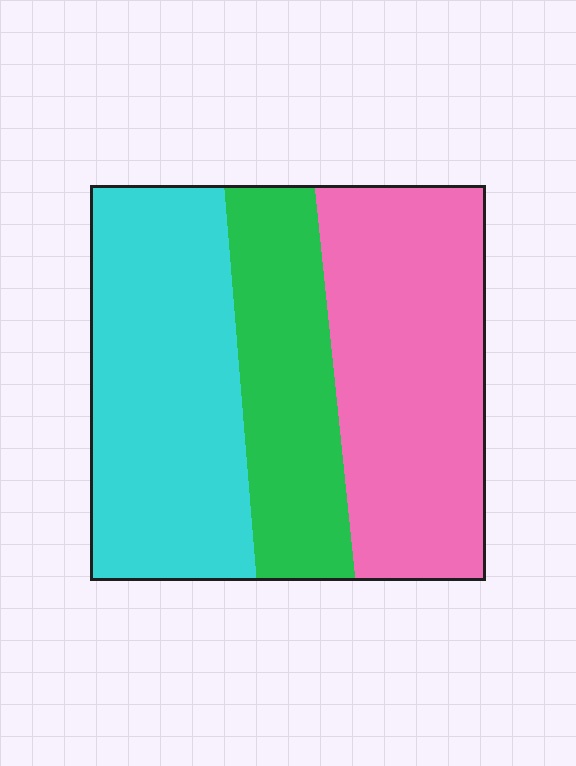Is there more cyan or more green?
Cyan.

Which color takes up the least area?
Green, at roughly 25%.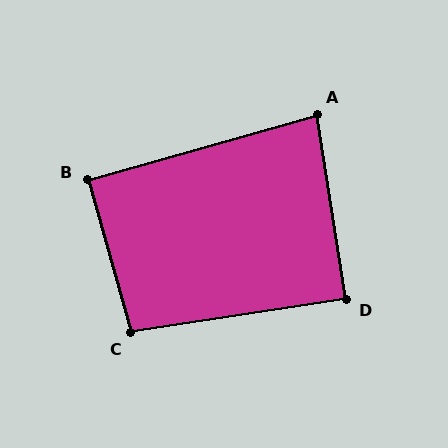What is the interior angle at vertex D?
Approximately 90 degrees (approximately right).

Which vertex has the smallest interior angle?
A, at approximately 83 degrees.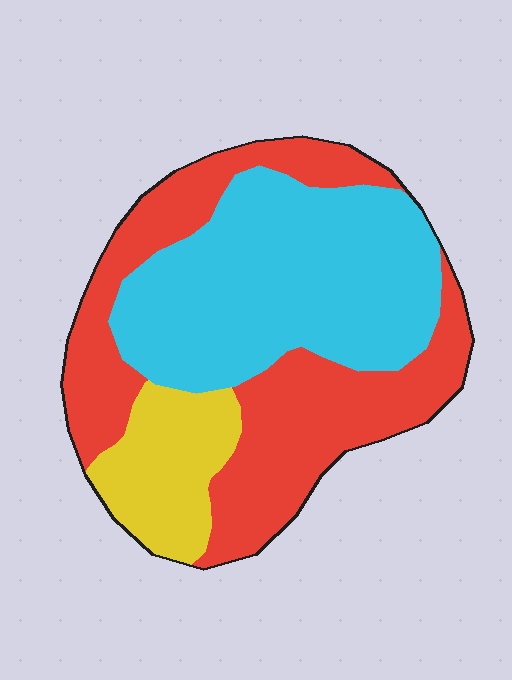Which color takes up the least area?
Yellow, at roughly 15%.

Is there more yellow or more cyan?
Cyan.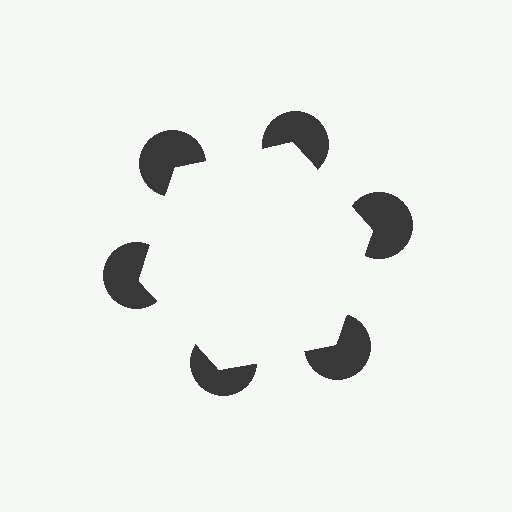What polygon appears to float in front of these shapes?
An illusory hexagon — its edges are inferred from the aligned wedge cuts in the pac-man discs, not physically drawn.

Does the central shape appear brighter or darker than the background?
It typically appears slightly brighter than the background, even though no actual brightness change is drawn.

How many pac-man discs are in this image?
There are 6 — one at each vertex of the illusory hexagon.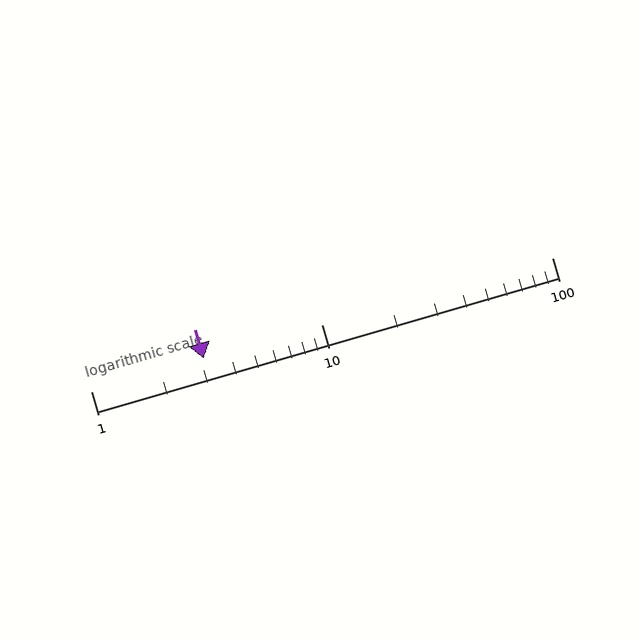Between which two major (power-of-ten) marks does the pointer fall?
The pointer is between 1 and 10.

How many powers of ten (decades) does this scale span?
The scale spans 2 decades, from 1 to 100.